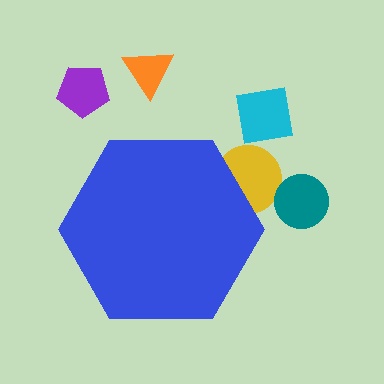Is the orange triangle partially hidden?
No, the orange triangle is fully visible.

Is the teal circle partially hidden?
No, the teal circle is fully visible.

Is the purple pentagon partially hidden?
No, the purple pentagon is fully visible.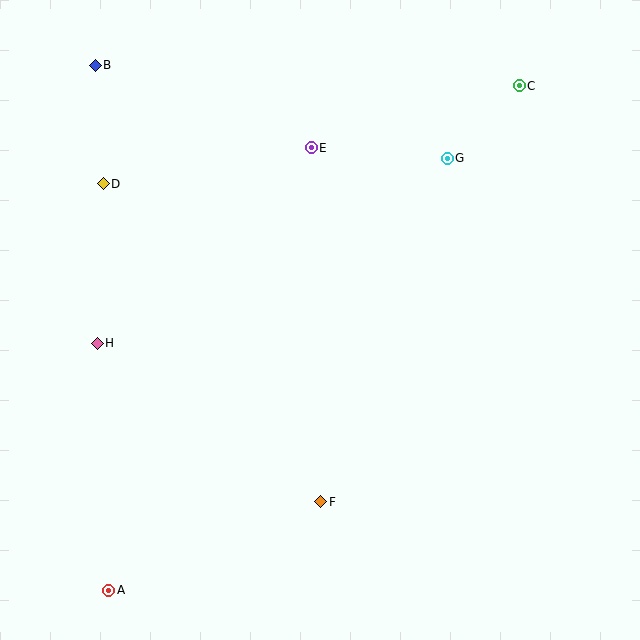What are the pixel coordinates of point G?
Point G is at (447, 158).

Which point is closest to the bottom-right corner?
Point F is closest to the bottom-right corner.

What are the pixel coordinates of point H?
Point H is at (97, 343).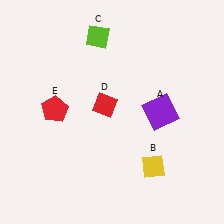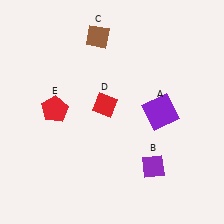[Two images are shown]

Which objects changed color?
B changed from yellow to purple. C changed from lime to brown.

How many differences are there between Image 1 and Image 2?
There are 2 differences between the two images.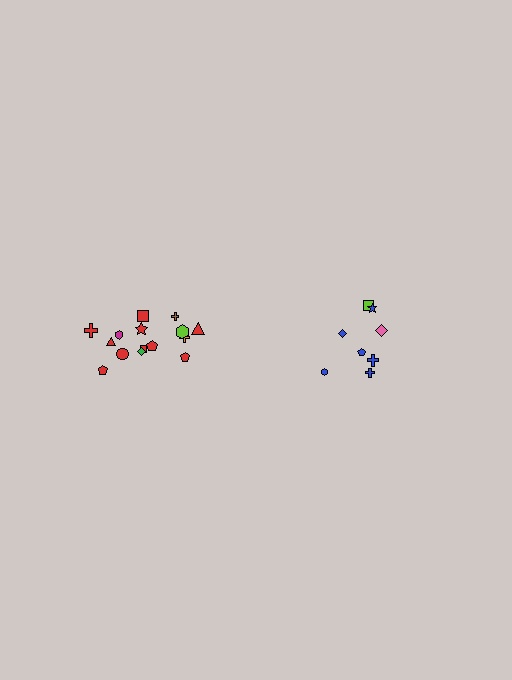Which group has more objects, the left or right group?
The left group.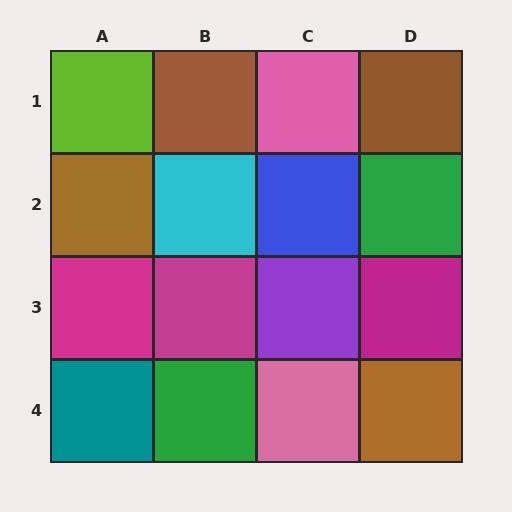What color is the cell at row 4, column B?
Green.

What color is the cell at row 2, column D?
Green.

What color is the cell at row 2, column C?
Blue.